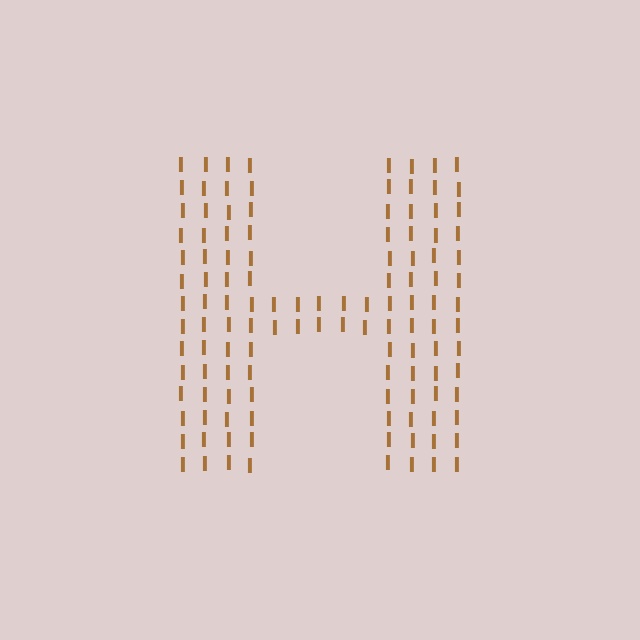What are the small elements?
The small elements are letter I's.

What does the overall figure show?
The overall figure shows the letter H.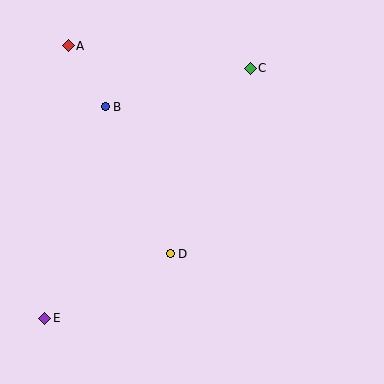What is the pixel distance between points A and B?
The distance between A and B is 71 pixels.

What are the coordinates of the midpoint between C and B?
The midpoint between C and B is at (178, 88).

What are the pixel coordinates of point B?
Point B is at (105, 107).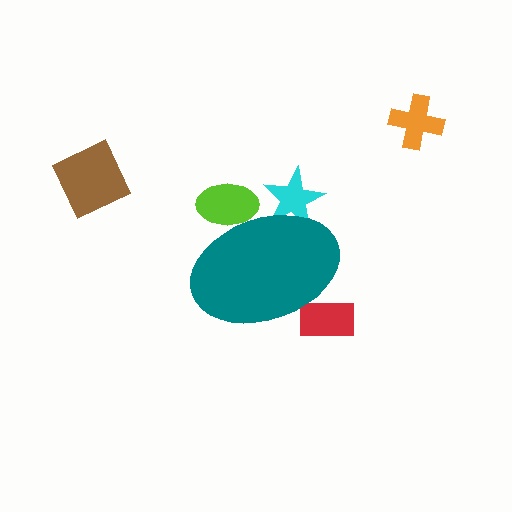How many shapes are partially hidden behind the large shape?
3 shapes are partially hidden.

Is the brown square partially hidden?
No, the brown square is fully visible.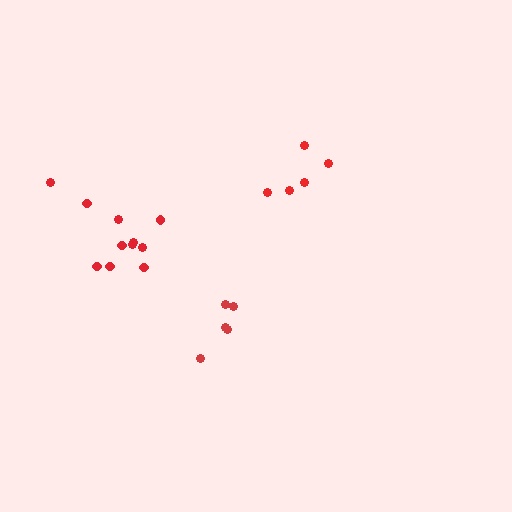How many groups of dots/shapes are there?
There are 3 groups.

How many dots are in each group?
Group 1: 5 dots, Group 2: 5 dots, Group 3: 11 dots (21 total).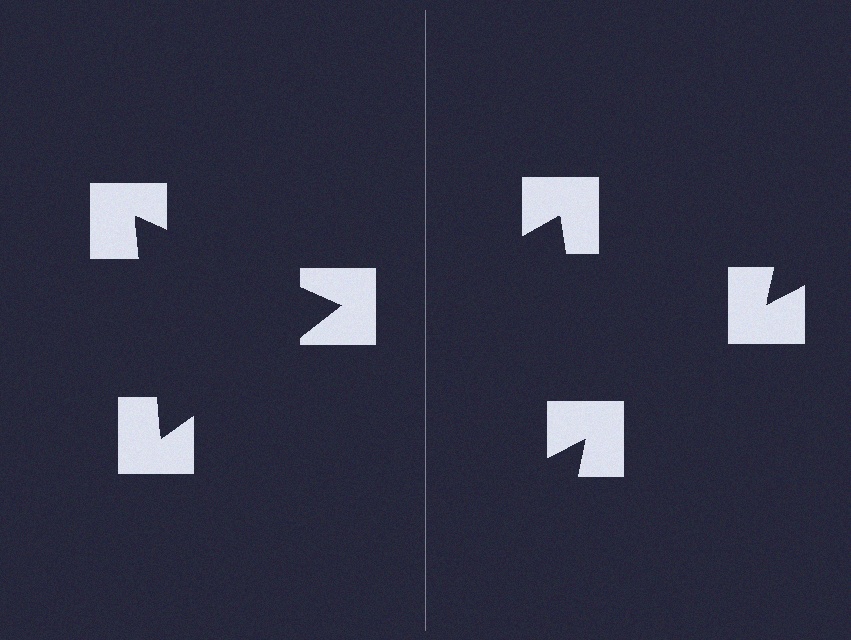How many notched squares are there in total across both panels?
6 — 3 on each side.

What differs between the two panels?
The notched squares are positioned identically on both sides; only the wedge orientations differ. On the left they align to a triangle; on the right they are misaligned.